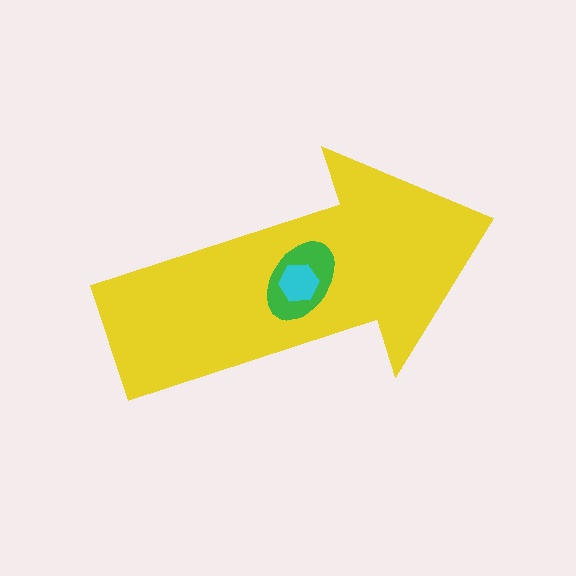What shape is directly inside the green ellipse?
The cyan hexagon.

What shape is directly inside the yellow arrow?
The green ellipse.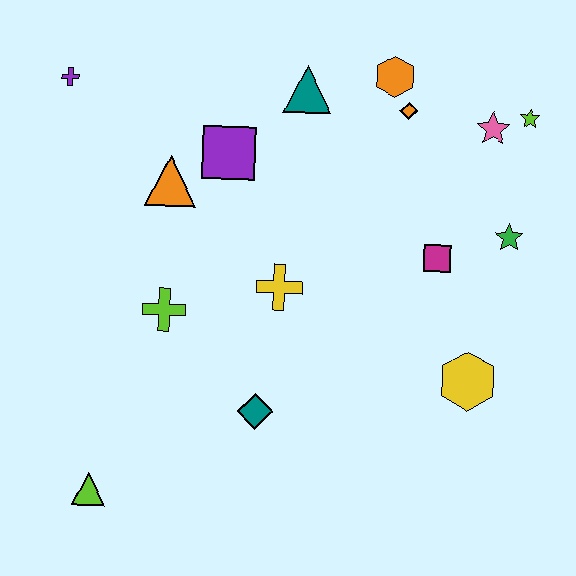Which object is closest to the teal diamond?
The yellow cross is closest to the teal diamond.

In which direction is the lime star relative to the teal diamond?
The lime star is above the teal diamond.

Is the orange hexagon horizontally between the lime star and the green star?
No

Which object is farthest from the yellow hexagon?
The purple cross is farthest from the yellow hexagon.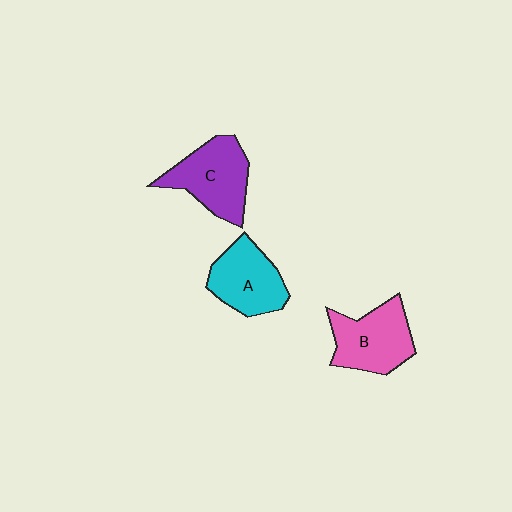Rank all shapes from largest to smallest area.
From largest to smallest: C (purple), B (pink), A (cyan).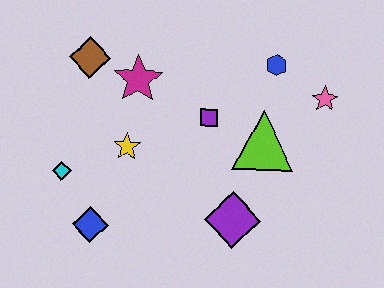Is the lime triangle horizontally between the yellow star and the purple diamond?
No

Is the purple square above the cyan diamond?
Yes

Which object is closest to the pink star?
The blue hexagon is closest to the pink star.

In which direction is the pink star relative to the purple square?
The pink star is to the right of the purple square.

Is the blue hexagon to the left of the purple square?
No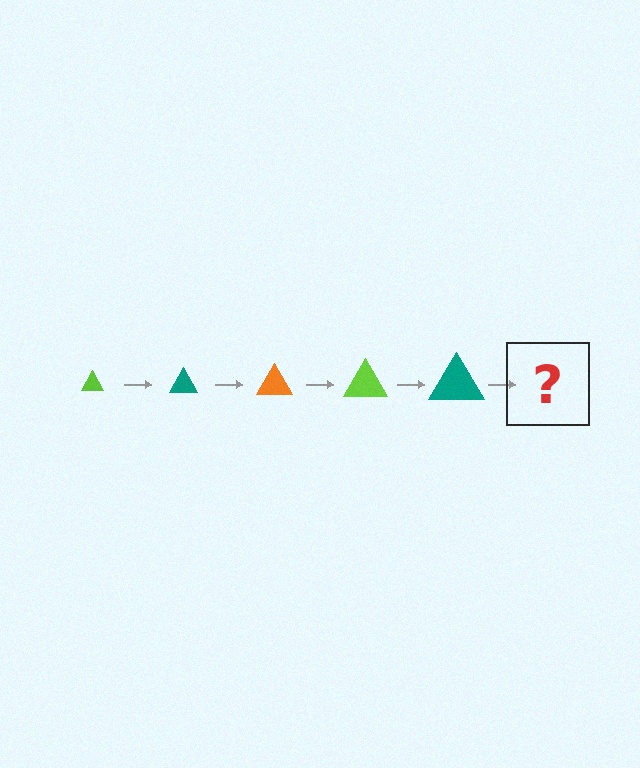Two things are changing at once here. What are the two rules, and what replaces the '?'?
The two rules are that the triangle grows larger each step and the color cycles through lime, teal, and orange. The '?' should be an orange triangle, larger than the previous one.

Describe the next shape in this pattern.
It should be an orange triangle, larger than the previous one.